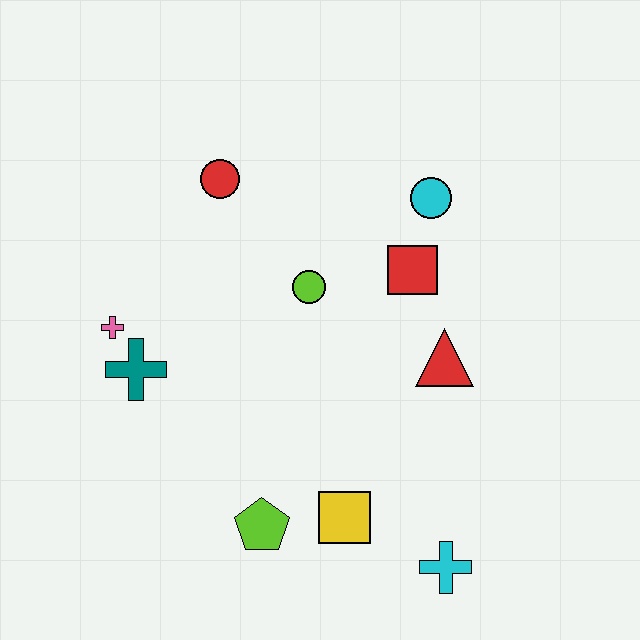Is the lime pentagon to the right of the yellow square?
No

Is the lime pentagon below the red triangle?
Yes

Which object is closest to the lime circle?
The red square is closest to the lime circle.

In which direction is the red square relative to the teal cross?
The red square is to the right of the teal cross.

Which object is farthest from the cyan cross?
The red circle is farthest from the cyan cross.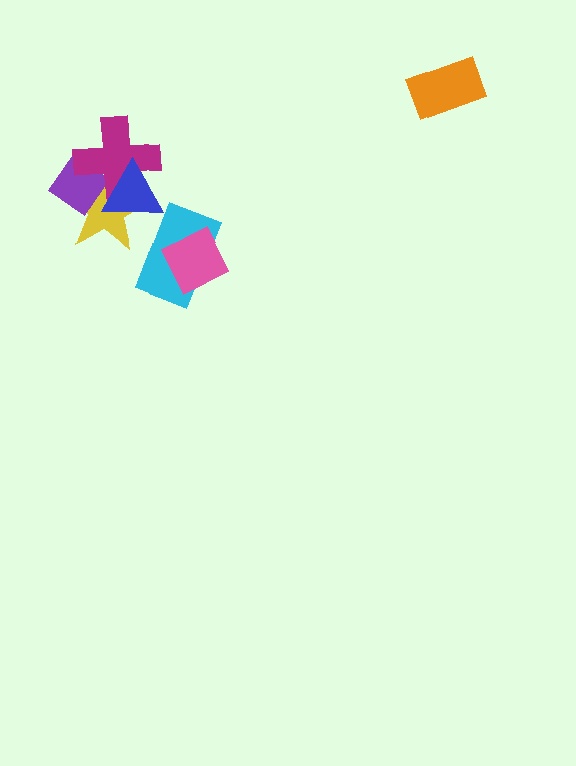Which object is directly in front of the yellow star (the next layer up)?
The purple diamond is directly in front of the yellow star.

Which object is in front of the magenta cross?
The blue triangle is in front of the magenta cross.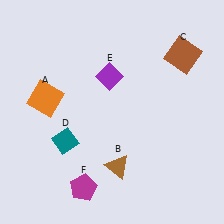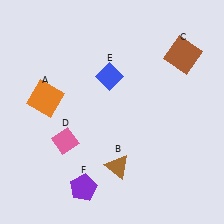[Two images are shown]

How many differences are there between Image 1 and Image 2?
There are 3 differences between the two images.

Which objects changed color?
D changed from teal to pink. E changed from purple to blue. F changed from magenta to purple.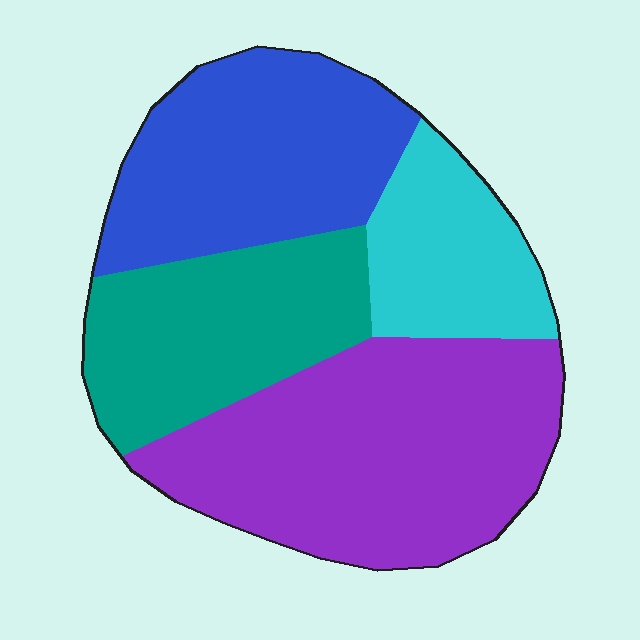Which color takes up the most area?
Purple, at roughly 35%.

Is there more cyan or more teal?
Teal.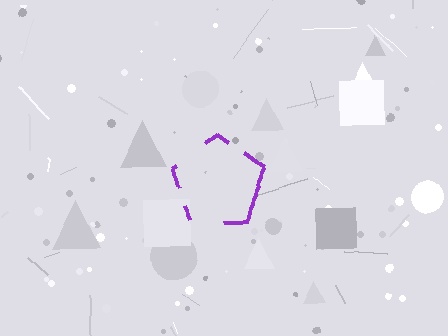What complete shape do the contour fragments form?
The contour fragments form a pentagon.